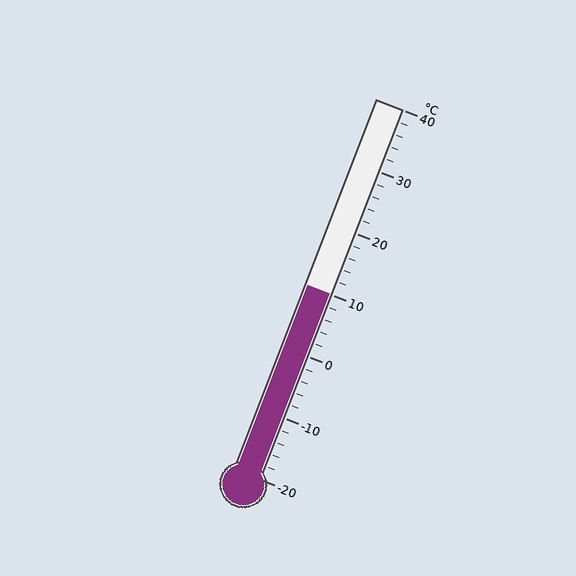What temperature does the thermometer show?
The thermometer shows approximately 10°C.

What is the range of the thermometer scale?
The thermometer scale ranges from -20°C to 40°C.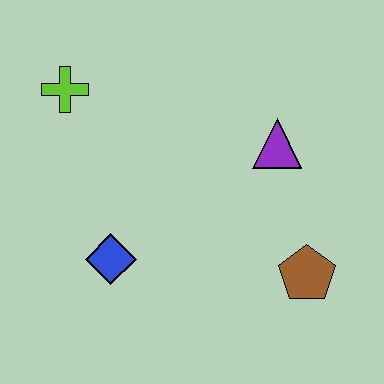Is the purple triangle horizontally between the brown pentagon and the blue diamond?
Yes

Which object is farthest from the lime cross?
The brown pentagon is farthest from the lime cross.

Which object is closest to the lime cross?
The blue diamond is closest to the lime cross.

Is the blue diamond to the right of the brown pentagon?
No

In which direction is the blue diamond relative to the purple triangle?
The blue diamond is to the left of the purple triangle.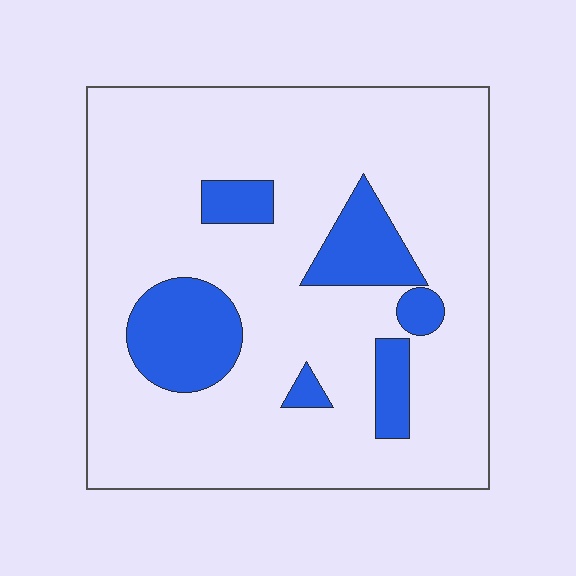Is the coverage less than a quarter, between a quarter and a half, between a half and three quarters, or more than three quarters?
Less than a quarter.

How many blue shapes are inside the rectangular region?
6.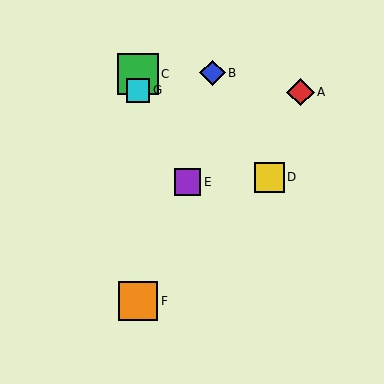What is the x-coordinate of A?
Object A is at x≈300.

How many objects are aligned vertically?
3 objects (C, F, G) are aligned vertically.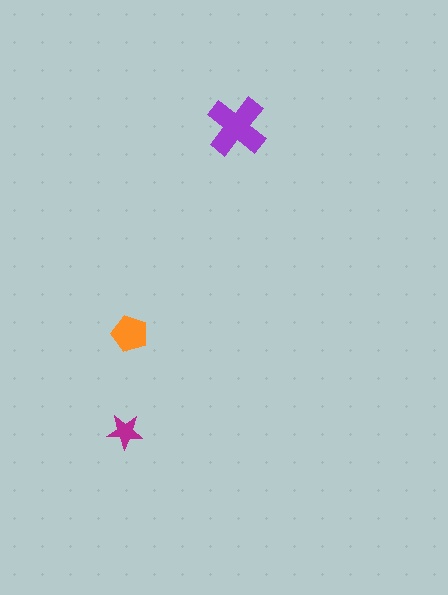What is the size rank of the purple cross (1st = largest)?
1st.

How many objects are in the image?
There are 3 objects in the image.